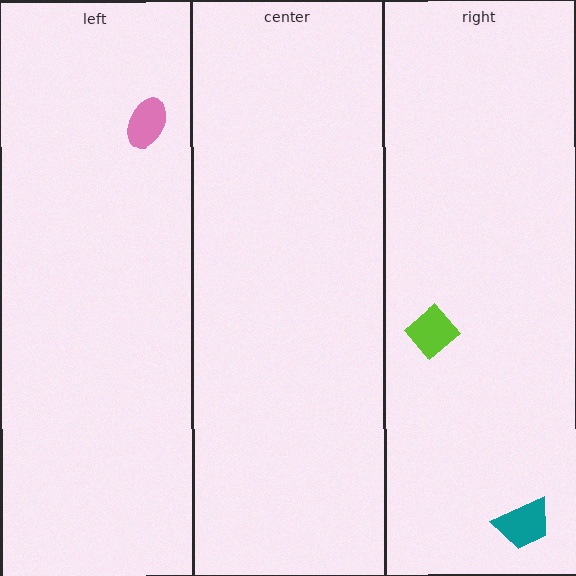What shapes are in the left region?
The pink ellipse.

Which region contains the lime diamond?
The right region.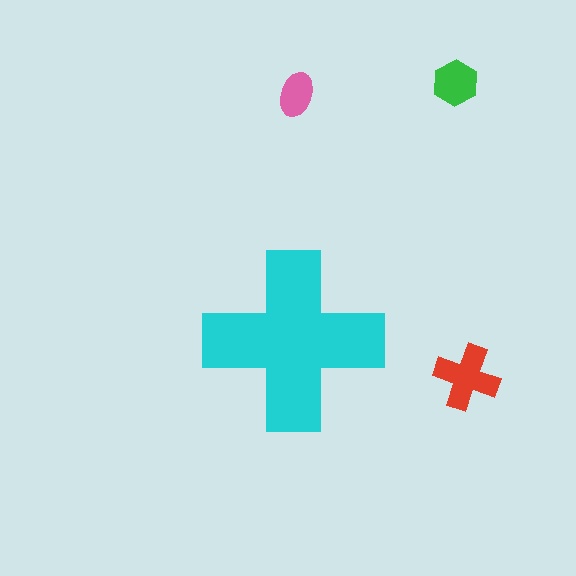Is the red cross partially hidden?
No, the red cross is fully visible.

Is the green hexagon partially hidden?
No, the green hexagon is fully visible.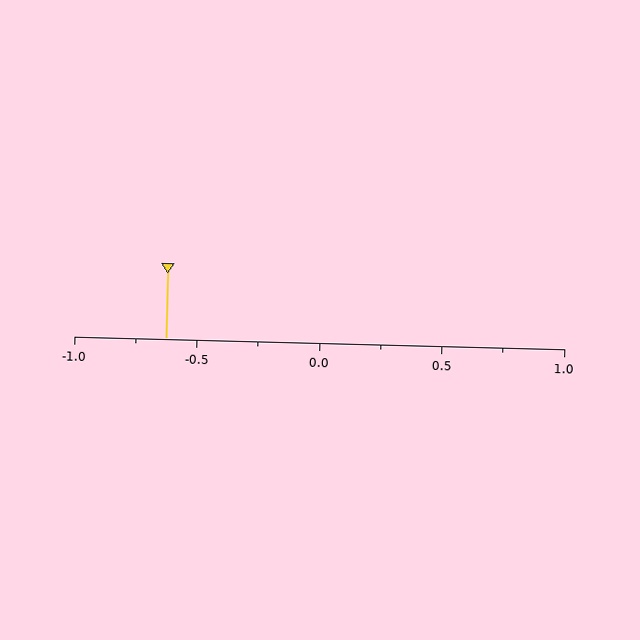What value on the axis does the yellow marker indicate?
The marker indicates approximately -0.62.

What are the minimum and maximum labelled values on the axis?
The axis runs from -1.0 to 1.0.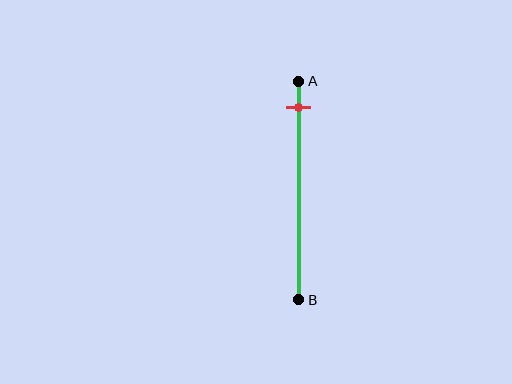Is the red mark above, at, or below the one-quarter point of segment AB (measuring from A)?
The red mark is above the one-quarter point of segment AB.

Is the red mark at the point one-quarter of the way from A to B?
No, the mark is at about 10% from A, not at the 25% one-quarter point.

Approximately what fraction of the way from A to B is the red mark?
The red mark is approximately 10% of the way from A to B.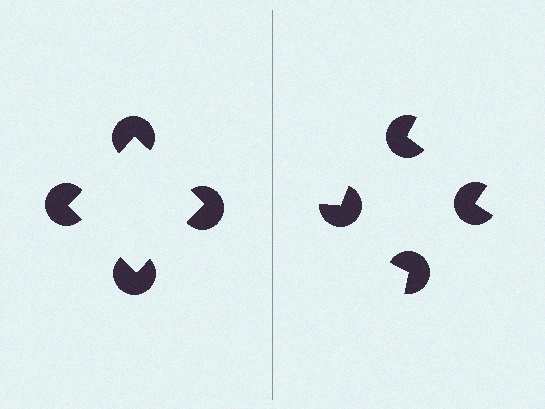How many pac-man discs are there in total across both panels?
8 — 4 on each side.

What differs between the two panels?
The pac-man discs are positioned identically on both sides; only the wedge orientations differ. On the left they align to a square; on the right they are misaligned.